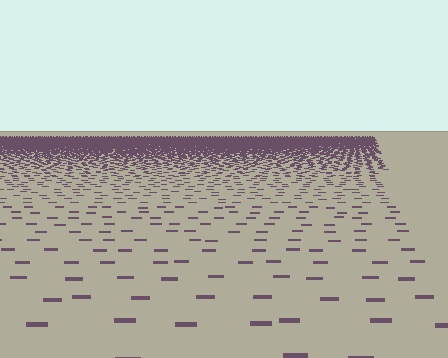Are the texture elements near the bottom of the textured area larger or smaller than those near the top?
Larger. Near the bottom, elements are closer to the viewer and appear at a bigger on-screen size.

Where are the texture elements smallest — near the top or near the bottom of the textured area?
Near the top.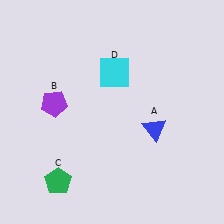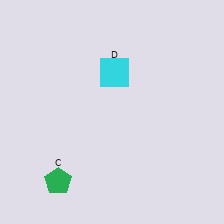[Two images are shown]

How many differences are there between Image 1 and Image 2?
There are 2 differences between the two images.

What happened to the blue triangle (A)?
The blue triangle (A) was removed in Image 2. It was in the bottom-right area of Image 1.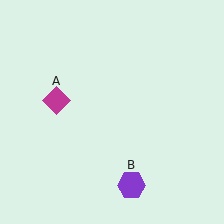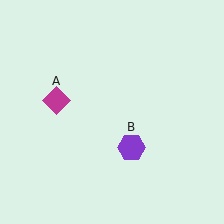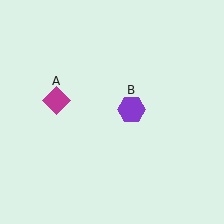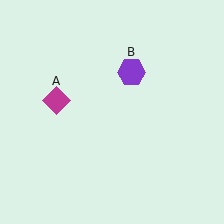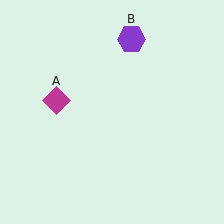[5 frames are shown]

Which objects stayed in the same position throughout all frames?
Magenta diamond (object A) remained stationary.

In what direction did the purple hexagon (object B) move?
The purple hexagon (object B) moved up.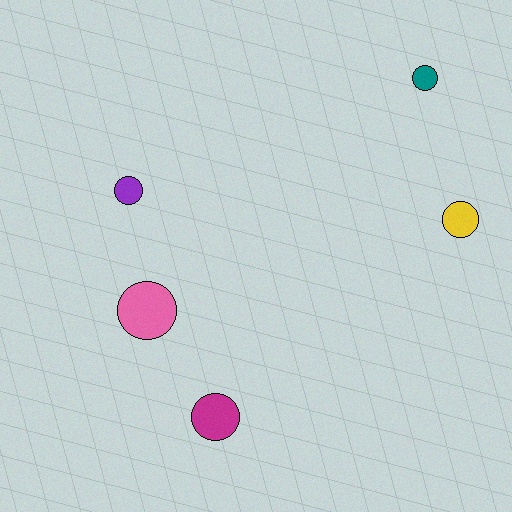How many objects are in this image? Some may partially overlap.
There are 5 objects.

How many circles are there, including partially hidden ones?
There are 5 circles.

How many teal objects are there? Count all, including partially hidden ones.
There is 1 teal object.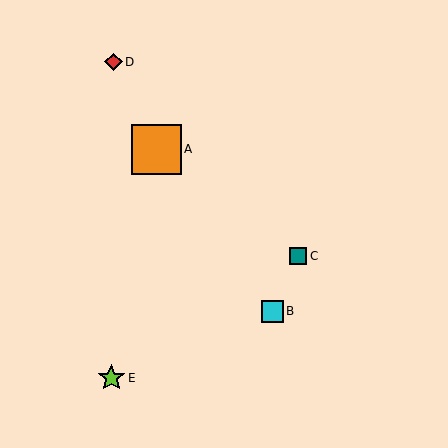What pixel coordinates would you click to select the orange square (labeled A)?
Click at (156, 149) to select the orange square A.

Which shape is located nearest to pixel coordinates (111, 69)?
The red diamond (labeled D) at (113, 62) is nearest to that location.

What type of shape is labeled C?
Shape C is a teal square.